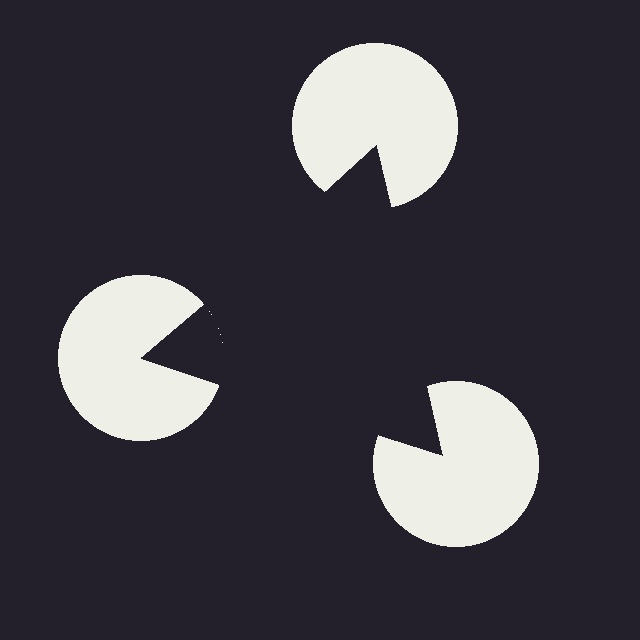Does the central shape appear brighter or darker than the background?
It typically appears slightly darker than the background, even though no actual brightness change is drawn.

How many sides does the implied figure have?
3 sides.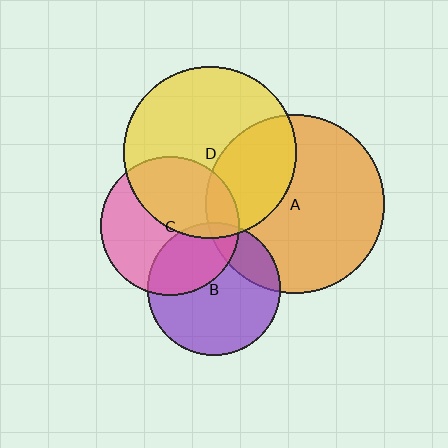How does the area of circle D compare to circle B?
Approximately 1.7 times.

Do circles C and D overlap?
Yes.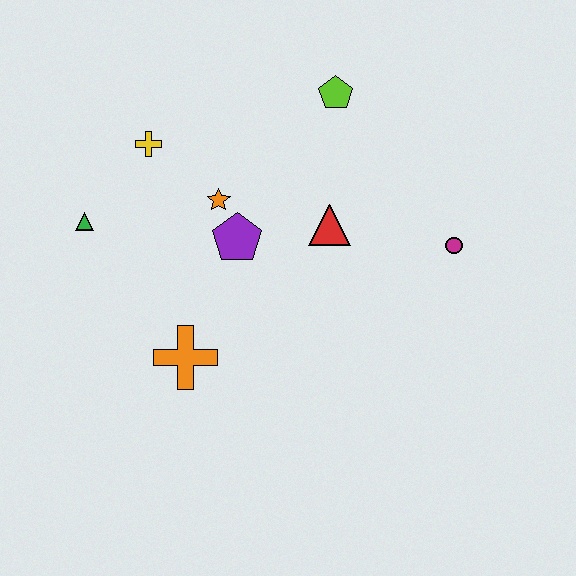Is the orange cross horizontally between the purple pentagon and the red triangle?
No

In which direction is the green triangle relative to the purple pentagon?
The green triangle is to the left of the purple pentagon.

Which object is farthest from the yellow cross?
The magenta circle is farthest from the yellow cross.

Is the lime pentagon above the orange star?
Yes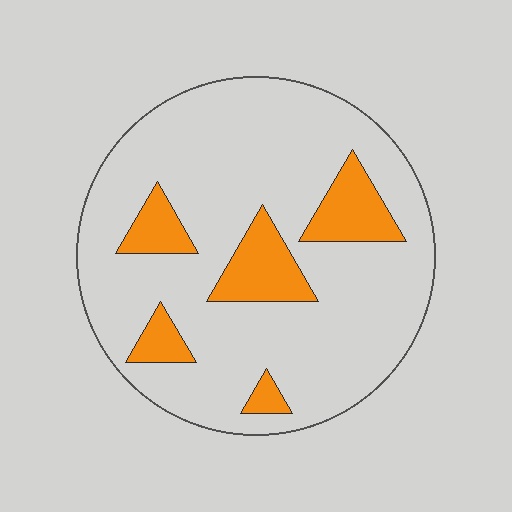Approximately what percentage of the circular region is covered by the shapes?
Approximately 15%.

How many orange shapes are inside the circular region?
5.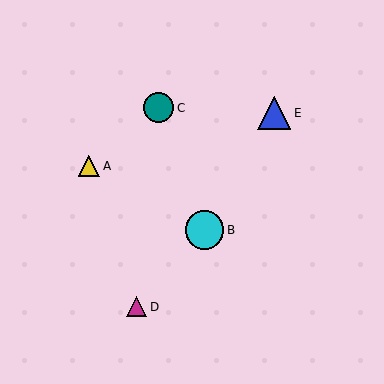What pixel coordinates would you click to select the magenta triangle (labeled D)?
Click at (137, 307) to select the magenta triangle D.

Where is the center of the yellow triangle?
The center of the yellow triangle is at (89, 166).